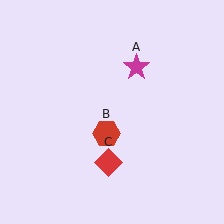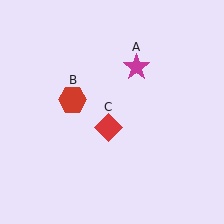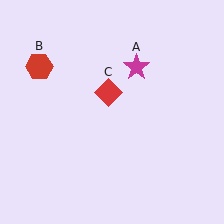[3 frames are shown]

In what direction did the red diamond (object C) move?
The red diamond (object C) moved up.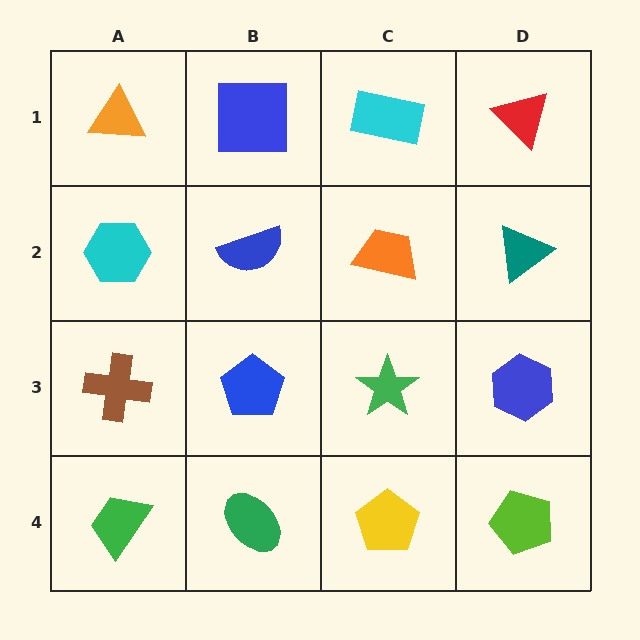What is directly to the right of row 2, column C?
A teal triangle.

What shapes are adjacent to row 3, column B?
A blue semicircle (row 2, column B), a green ellipse (row 4, column B), a brown cross (row 3, column A), a green star (row 3, column C).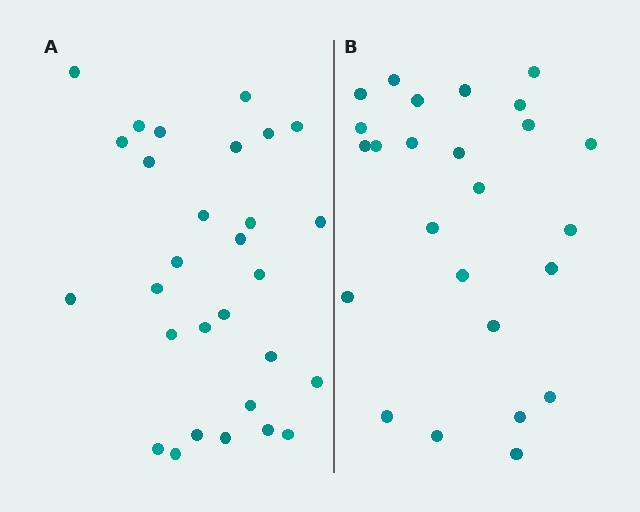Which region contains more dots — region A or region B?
Region A (the left region) has more dots.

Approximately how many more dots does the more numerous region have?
Region A has about 4 more dots than region B.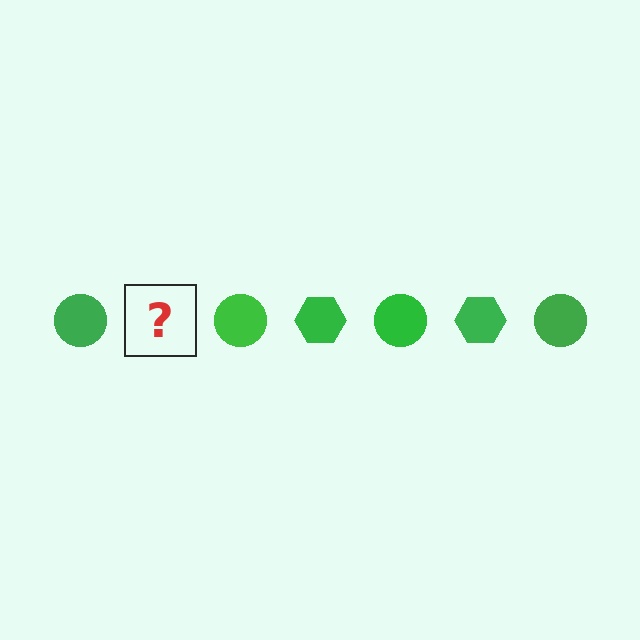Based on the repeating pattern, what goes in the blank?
The blank should be a green hexagon.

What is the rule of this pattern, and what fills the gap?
The rule is that the pattern cycles through circle, hexagon shapes in green. The gap should be filled with a green hexagon.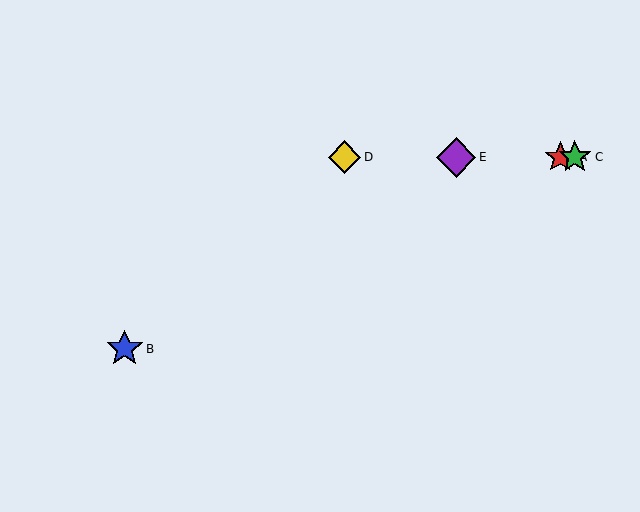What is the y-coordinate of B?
Object B is at y≈349.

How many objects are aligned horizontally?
4 objects (A, C, D, E) are aligned horizontally.